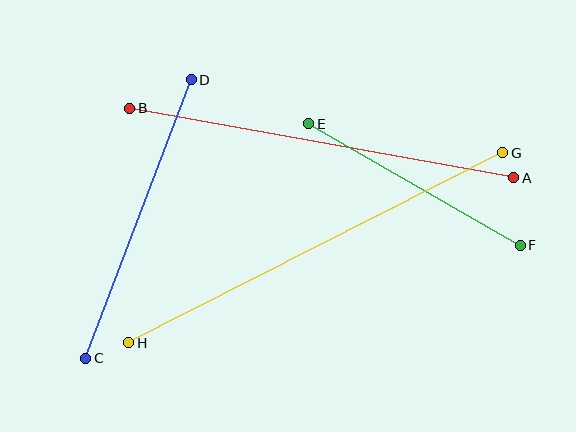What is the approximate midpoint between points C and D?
The midpoint is at approximately (138, 219) pixels.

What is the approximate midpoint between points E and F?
The midpoint is at approximately (415, 185) pixels.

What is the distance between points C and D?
The distance is approximately 298 pixels.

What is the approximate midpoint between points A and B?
The midpoint is at approximately (322, 143) pixels.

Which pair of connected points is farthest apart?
Points G and H are farthest apart.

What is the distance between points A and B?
The distance is approximately 390 pixels.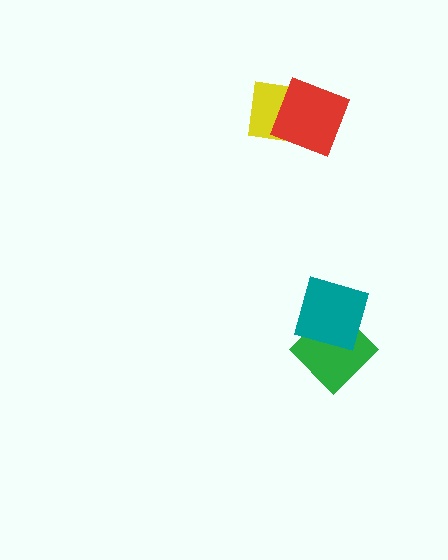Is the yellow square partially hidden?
Yes, it is partially covered by another shape.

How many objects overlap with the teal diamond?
1 object overlaps with the teal diamond.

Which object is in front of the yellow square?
The red square is in front of the yellow square.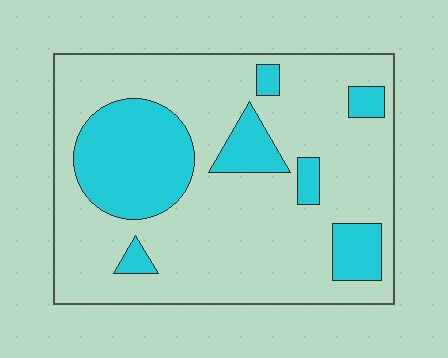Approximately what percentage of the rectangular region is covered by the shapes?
Approximately 25%.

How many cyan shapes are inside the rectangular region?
7.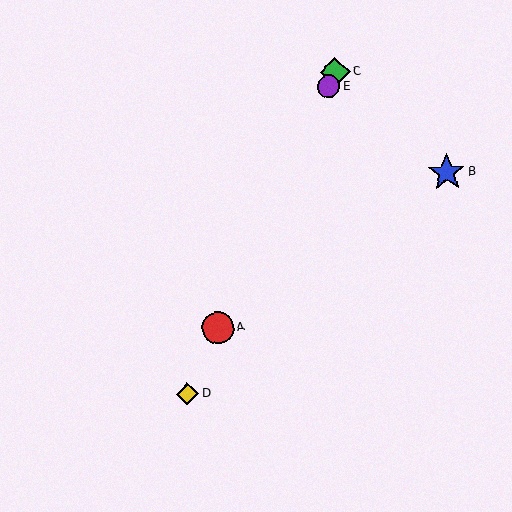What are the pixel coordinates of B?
Object B is at (447, 173).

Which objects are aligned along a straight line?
Objects A, C, D, E are aligned along a straight line.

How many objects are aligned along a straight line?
4 objects (A, C, D, E) are aligned along a straight line.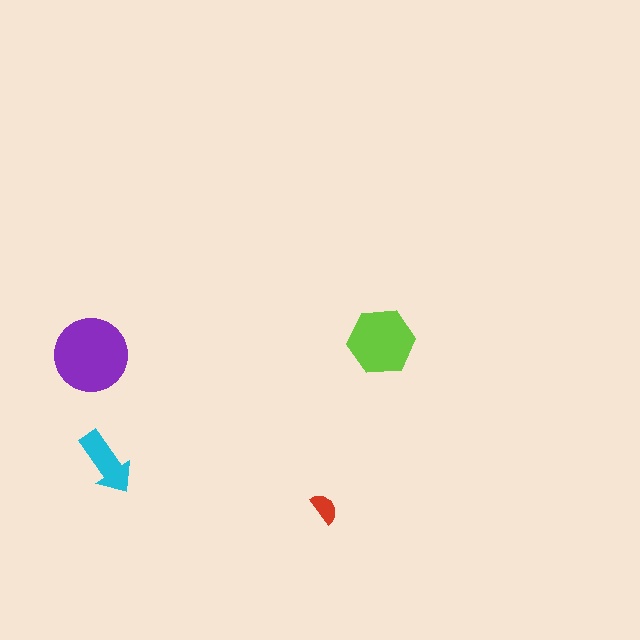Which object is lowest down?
The red semicircle is bottommost.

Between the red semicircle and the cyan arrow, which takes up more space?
The cyan arrow.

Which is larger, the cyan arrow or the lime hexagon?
The lime hexagon.